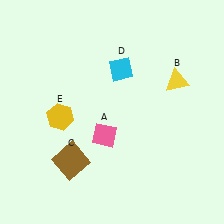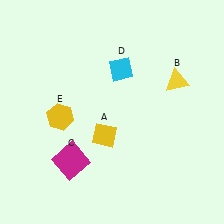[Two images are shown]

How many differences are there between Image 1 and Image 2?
There are 2 differences between the two images.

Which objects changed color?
A changed from pink to yellow. C changed from brown to magenta.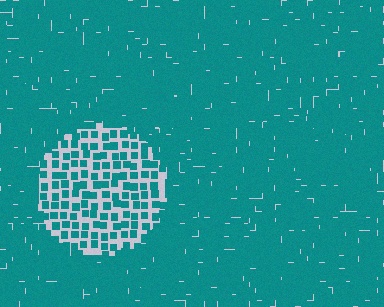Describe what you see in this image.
The image contains small teal elements arranged at two different densities. A circle-shaped region is visible where the elements are less densely packed than the surrounding area.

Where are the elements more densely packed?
The elements are more densely packed outside the circle boundary.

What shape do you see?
I see a circle.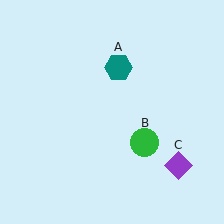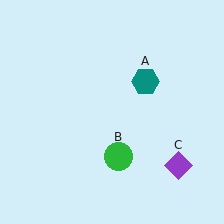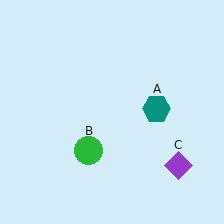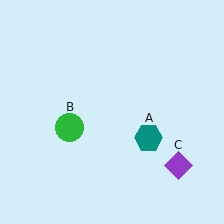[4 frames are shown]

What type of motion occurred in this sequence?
The teal hexagon (object A), green circle (object B) rotated clockwise around the center of the scene.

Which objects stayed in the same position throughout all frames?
Purple diamond (object C) remained stationary.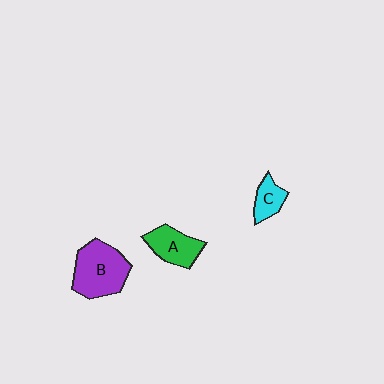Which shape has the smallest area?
Shape C (cyan).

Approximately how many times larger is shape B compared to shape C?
Approximately 2.5 times.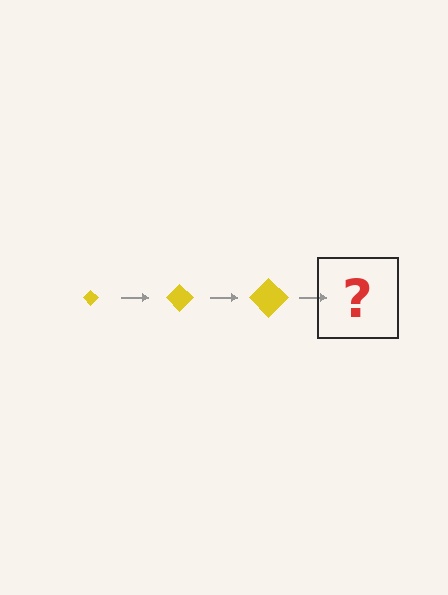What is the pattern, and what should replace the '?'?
The pattern is that the diamond gets progressively larger each step. The '?' should be a yellow diamond, larger than the previous one.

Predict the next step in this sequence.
The next step is a yellow diamond, larger than the previous one.